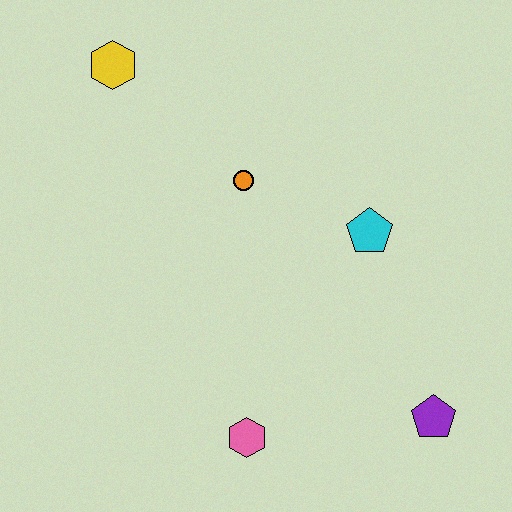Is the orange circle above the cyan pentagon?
Yes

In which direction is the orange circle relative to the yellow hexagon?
The orange circle is to the right of the yellow hexagon.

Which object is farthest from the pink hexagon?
The yellow hexagon is farthest from the pink hexagon.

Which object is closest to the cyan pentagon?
The orange circle is closest to the cyan pentagon.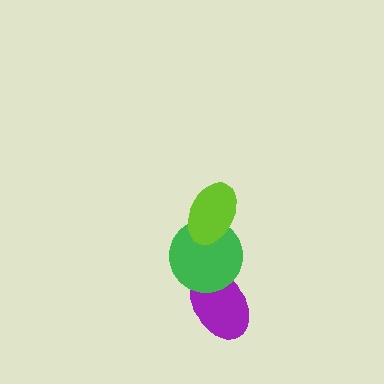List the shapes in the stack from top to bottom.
From top to bottom: the lime ellipse, the green circle, the purple ellipse.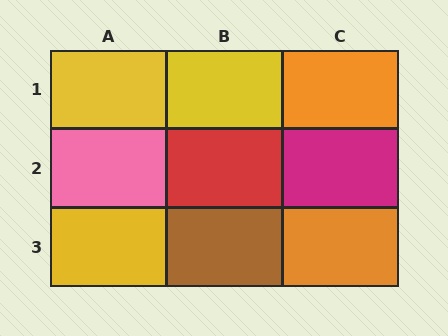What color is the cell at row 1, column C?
Orange.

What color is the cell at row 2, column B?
Red.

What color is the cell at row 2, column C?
Magenta.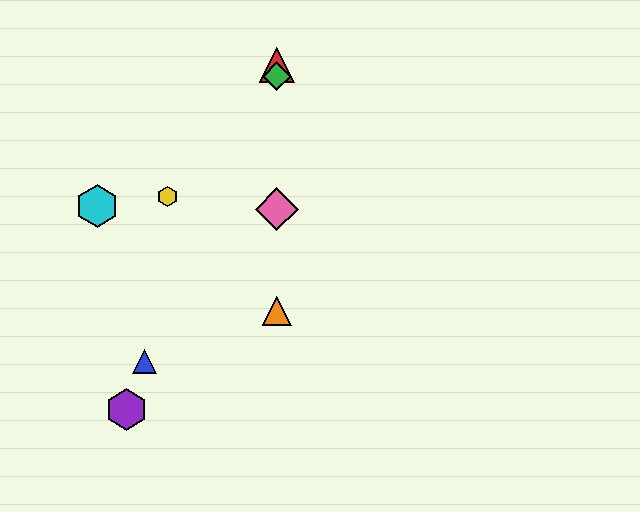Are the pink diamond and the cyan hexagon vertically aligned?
No, the pink diamond is at x≈277 and the cyan hexagon is at x≈97.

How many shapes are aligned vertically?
4 shapes (the red triangle, the green diamond, the orange triangle, the pink diamond) are aligned vertically.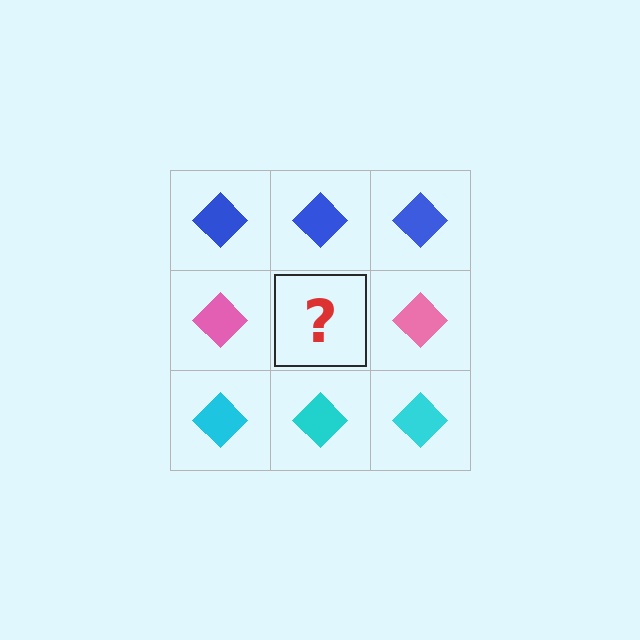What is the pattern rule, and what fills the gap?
The rule is that each row has a consistent color. The gap should be filled with a pink diamond.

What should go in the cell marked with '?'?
The missing cell should contain a pink diamond.